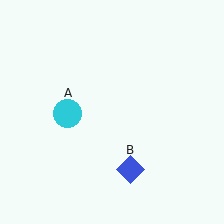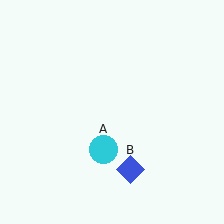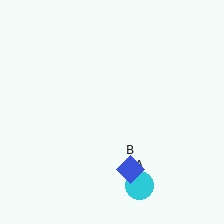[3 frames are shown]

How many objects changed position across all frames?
1 object changed position: cyan circle (object A).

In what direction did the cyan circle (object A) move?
The cyan circle (object A) moved down and to the right.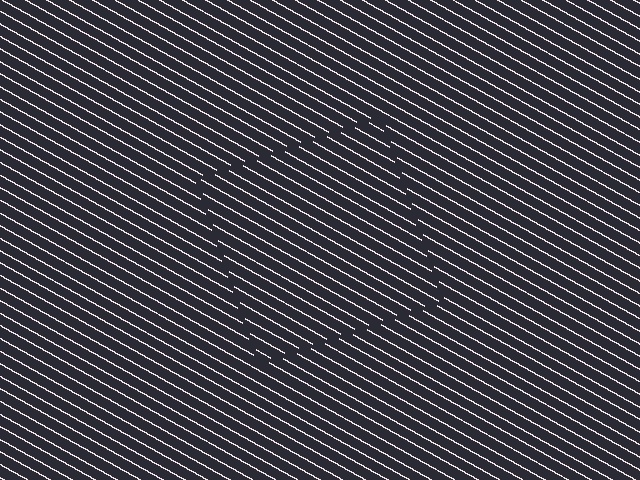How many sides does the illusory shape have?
4 sides — the line-ends trace a square.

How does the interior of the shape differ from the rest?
The interior of the shape contains the same grating, shifted by half a period — the contour is defined by the phase discontinuity where line-ends from the inner and outer gratings abut.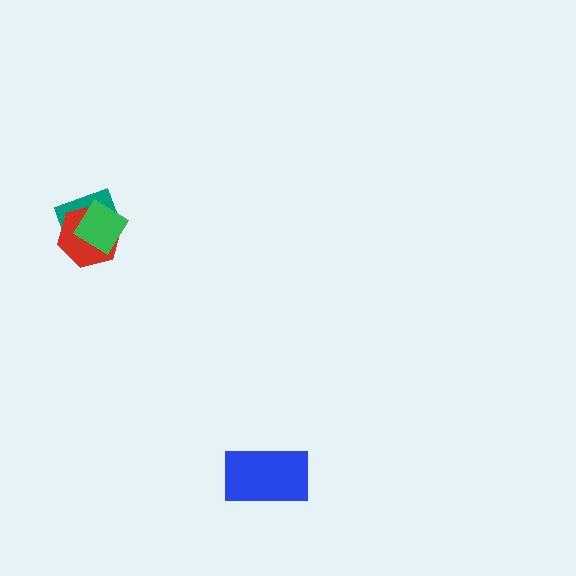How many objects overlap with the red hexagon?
2 objects overlap with the red hexagon.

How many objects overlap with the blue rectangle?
0 objects overlap with the blue rectangle.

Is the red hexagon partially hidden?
Yes, it is partially covered by another shape.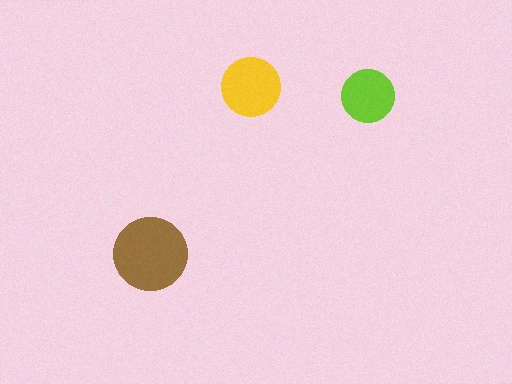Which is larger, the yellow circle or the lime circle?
The yellow one.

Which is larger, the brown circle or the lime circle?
The brown one.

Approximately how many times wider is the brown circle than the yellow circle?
About 1.5 times wider.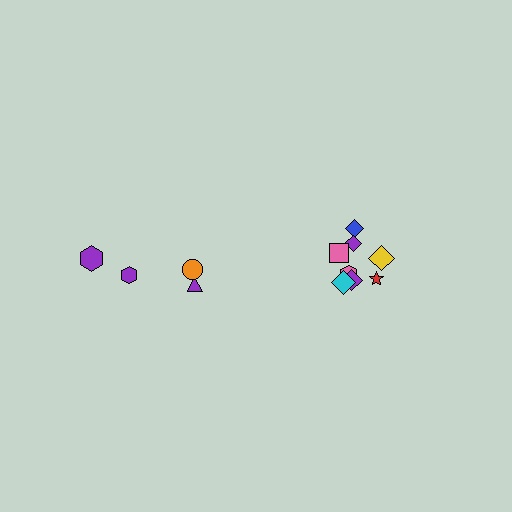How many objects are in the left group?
There are 4 objects.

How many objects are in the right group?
There are 8 objects.